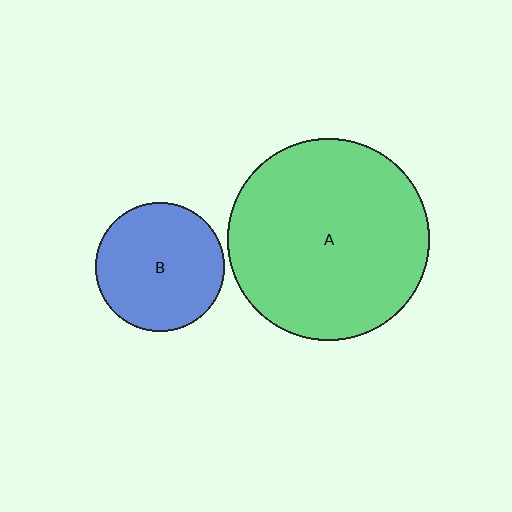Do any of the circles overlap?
No, none of the circles overlap.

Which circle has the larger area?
Circle A (green).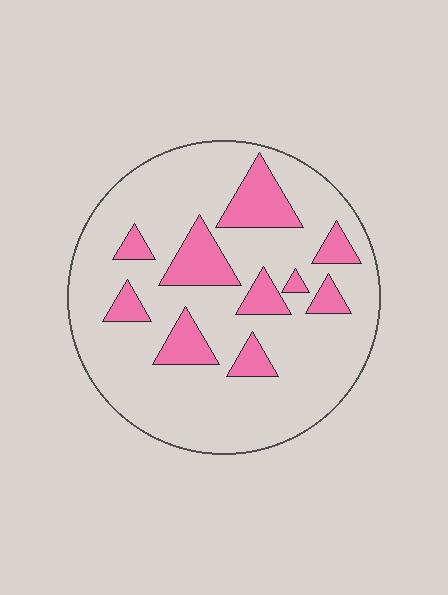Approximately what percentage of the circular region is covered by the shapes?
Approximately 20%.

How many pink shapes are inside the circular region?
10.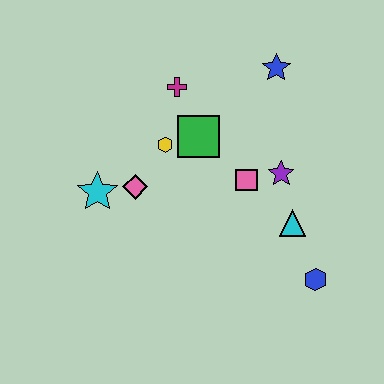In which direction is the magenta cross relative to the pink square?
The magenta cross is above the pink square.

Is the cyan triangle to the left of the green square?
No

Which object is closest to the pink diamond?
The cyan star is closest to the pink diamond.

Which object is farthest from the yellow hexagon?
The blue hexagon is farthest from the yellow hexagon.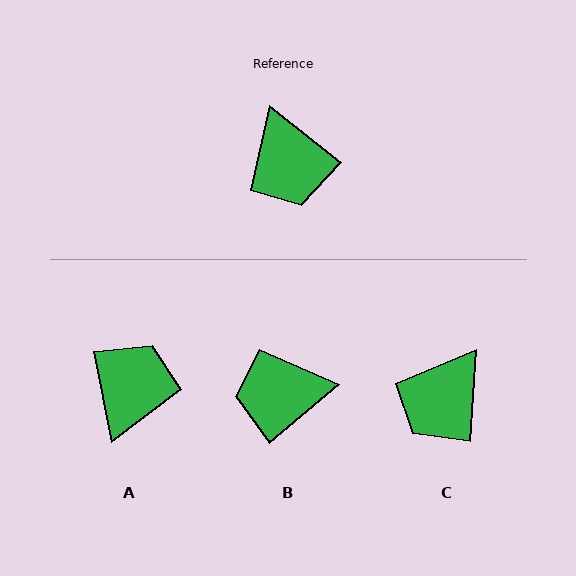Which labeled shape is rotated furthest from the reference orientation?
A, about 140 degrees away.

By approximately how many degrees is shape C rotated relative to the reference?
Approximately 55 degrees clockwise.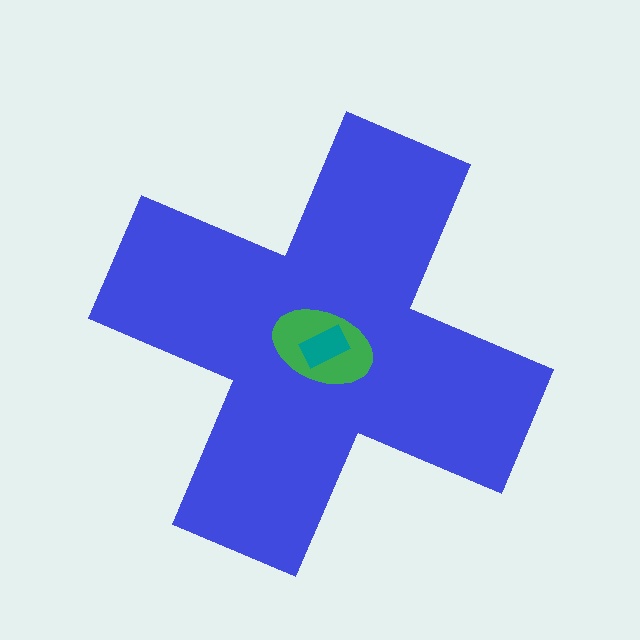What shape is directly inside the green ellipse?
The teal rectangle.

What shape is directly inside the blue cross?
The green ellipse.